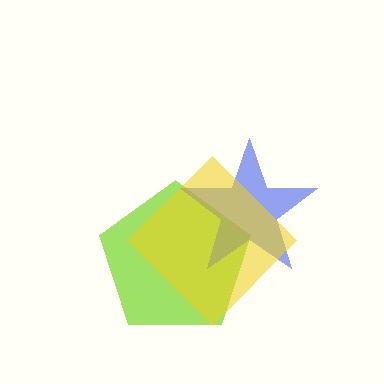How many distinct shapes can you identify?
There are 3 distinct shapes: a lime pentagon, a blue star, a yellow diamond.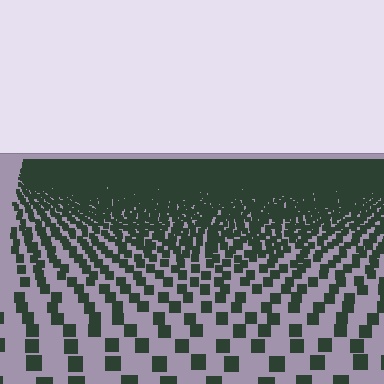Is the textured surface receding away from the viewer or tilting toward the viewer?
The surface is receding away from the viewer. Texture elements get smaller and denser toward the top.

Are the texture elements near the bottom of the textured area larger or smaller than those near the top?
Larger. Near the bottom, elements are closer to the viewer and appear at a bigger on-screen size.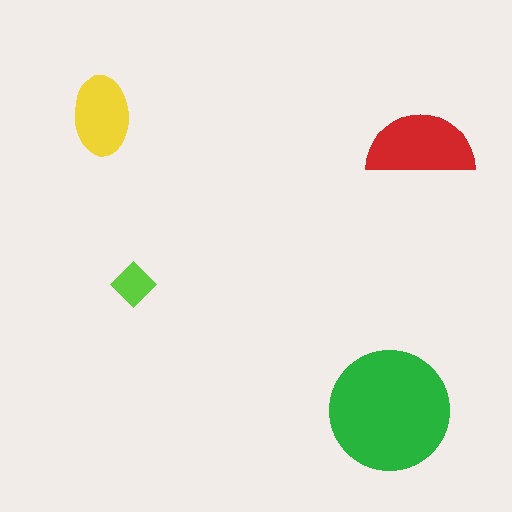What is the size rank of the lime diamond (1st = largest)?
4th.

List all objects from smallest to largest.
The lime diamond, the yellow ellipse, the red semicircle, the green circle.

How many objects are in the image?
There are 4 objects in the image.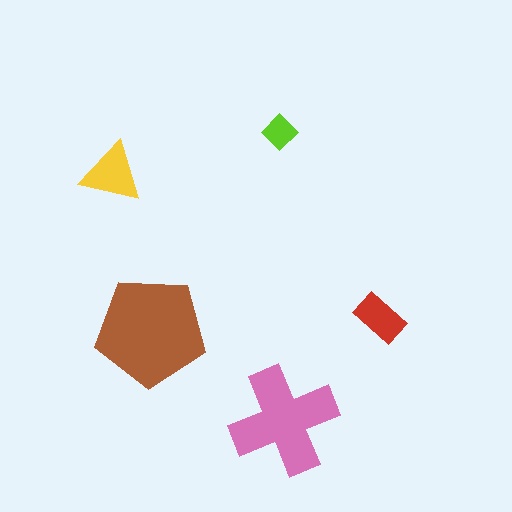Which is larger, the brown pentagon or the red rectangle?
The brown pentagon.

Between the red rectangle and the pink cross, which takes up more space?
The pink cross.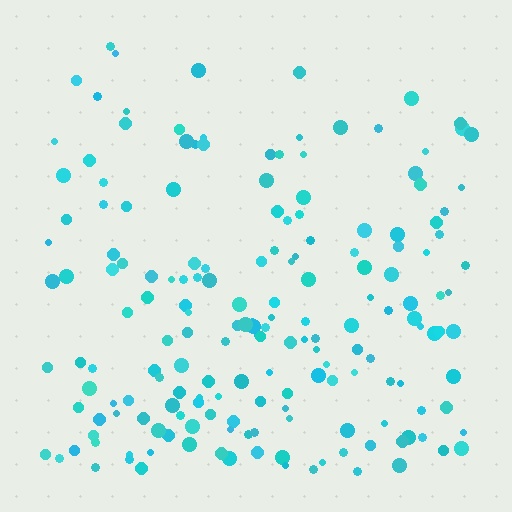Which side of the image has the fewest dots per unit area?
The top.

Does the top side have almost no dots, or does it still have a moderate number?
Still a moderate number, just noticeably fewer than the bottom.